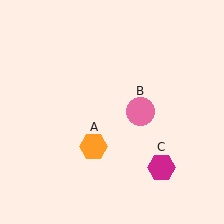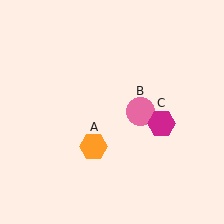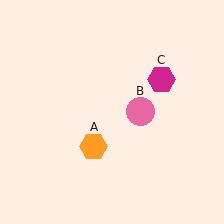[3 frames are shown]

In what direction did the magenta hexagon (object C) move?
The magenta hexagon (object C) moved up.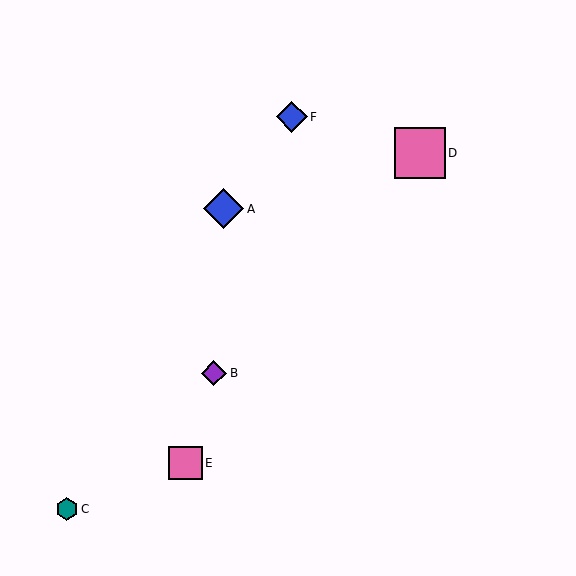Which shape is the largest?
The pink square (labeled D) is the largest.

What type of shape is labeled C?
Shape C is a teal hexagon.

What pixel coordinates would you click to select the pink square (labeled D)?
Click at (420, 153) to select the pink square D.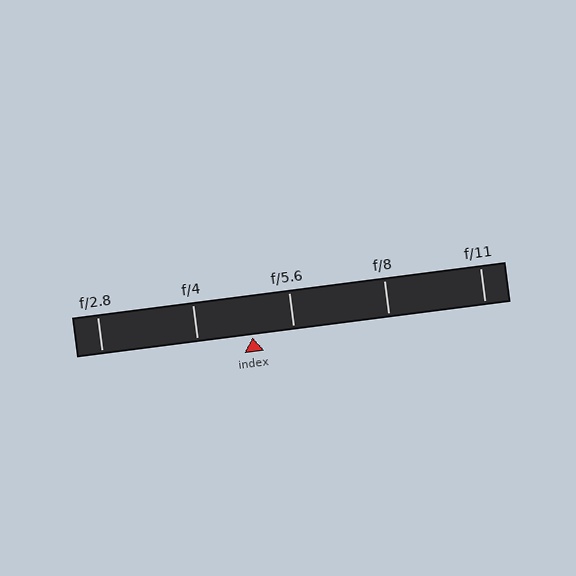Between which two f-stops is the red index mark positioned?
The index mark is between f/4 and f/5.6.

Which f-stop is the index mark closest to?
The index mark is closest to f/5.6.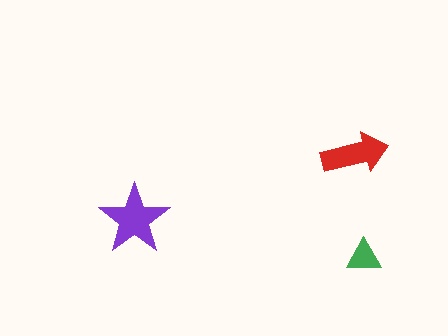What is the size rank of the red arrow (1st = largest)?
2nd.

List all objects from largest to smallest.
The purple star, the red arrow, the green triangle.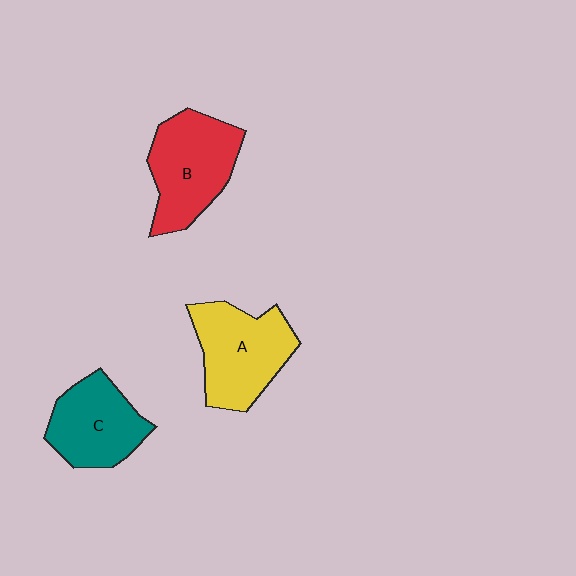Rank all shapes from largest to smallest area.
From largest to smallest: A (yellow), B (red), C (teal).